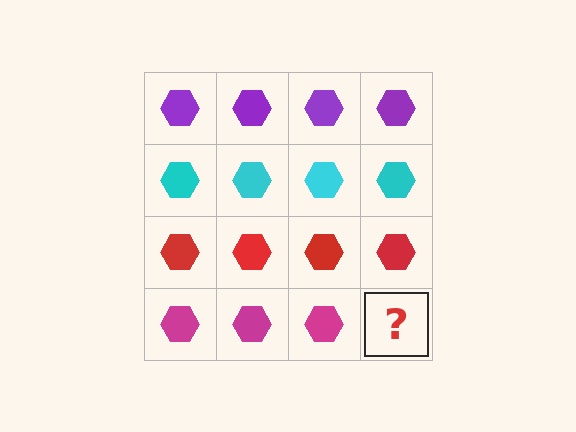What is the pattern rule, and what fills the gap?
The rule is that each row has a consistent color. The gap should be filled with a magenta hexagon.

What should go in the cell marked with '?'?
The missing cell should contain a magenta hexagon.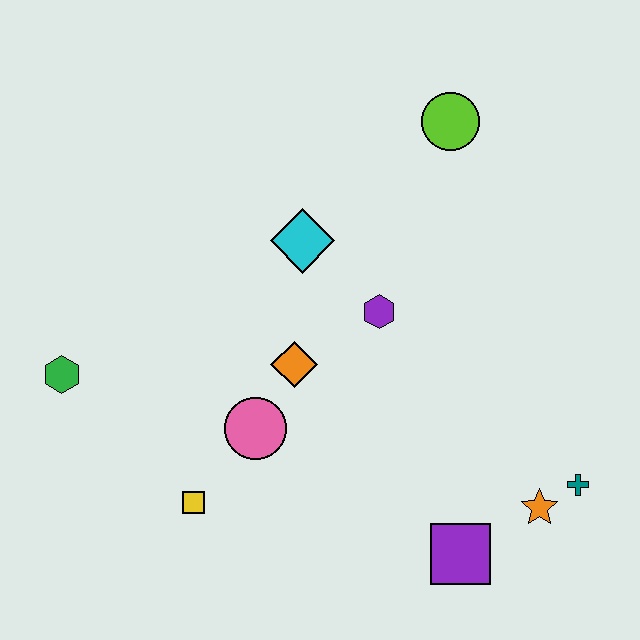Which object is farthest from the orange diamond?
The teal cross is farthest from the orange diamond.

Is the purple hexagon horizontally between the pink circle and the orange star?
Yes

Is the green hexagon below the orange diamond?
Yes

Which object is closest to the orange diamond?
The pink circle is closest to the orange diamond.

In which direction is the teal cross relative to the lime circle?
The teal cross is below the lime circle.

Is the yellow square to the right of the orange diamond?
No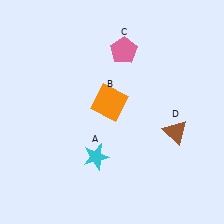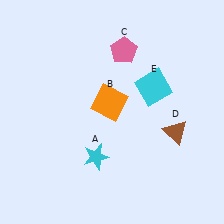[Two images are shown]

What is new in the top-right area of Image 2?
A cyan square (E) was added in the top-right area of Image 2.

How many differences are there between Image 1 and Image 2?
There is 1 difference between the two images.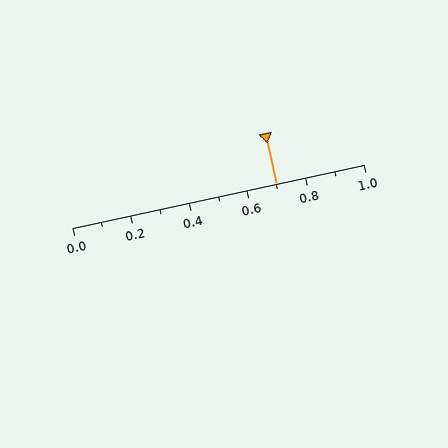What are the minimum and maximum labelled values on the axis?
The axis runs from 0.0 to 1.0.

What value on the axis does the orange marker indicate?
The marker indicates approximately 0.7.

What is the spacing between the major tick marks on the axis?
The major ticks are spaced 0.2 apart.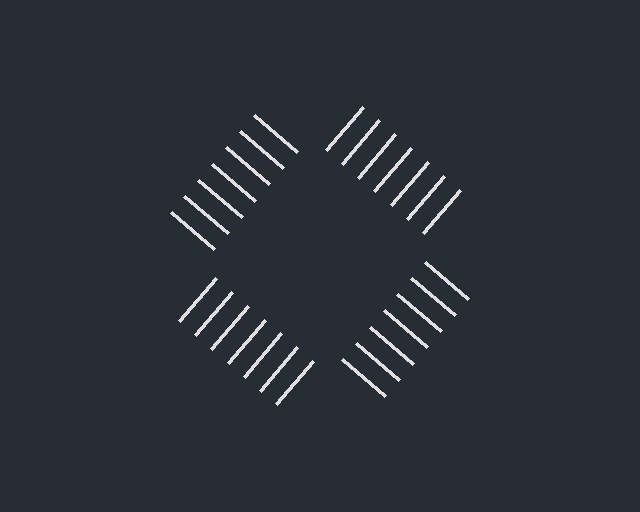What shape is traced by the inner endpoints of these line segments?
An illusory square — the line segments terminate on its edges but no continuous stroke is drawn.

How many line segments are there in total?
28 — 7 along each of the 4 edges.